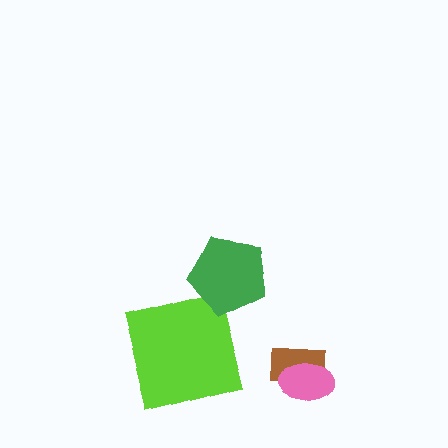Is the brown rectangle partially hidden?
Yes, it is partially covered by another shape.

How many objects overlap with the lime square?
0 objects overlap with the lime square.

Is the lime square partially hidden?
No, no other shape covers it.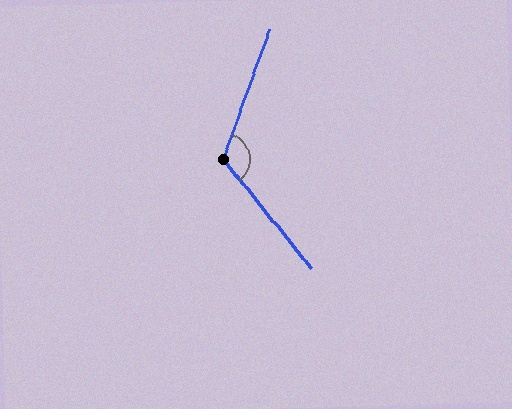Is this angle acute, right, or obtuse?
It is obtuse.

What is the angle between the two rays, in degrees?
Approximately 121 degrees.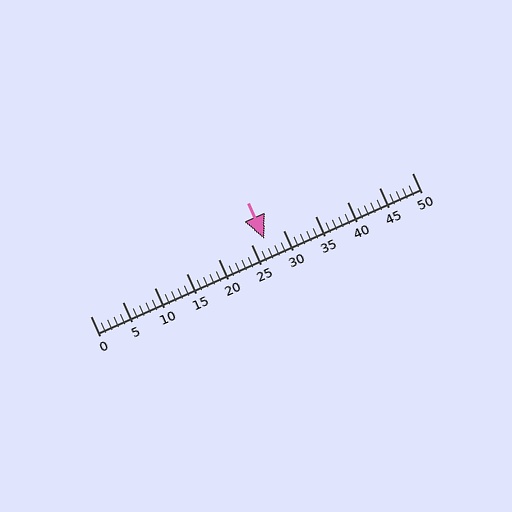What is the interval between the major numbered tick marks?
The major tick marks are spaced 5 units apart.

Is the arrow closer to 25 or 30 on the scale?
The arrow is closer to 25.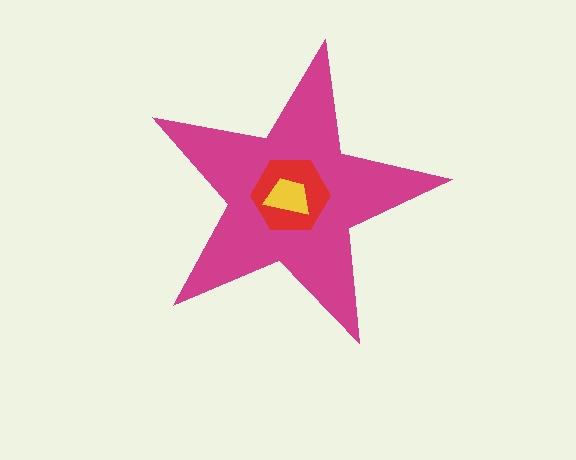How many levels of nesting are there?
3.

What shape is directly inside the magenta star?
The red hexagon.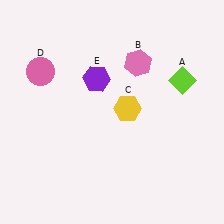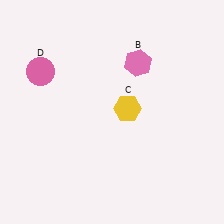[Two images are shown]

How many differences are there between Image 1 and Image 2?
There are 2 differences between the two images.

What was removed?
The lime diamond (A), the purple hexagon (E) were removed in Image 2.